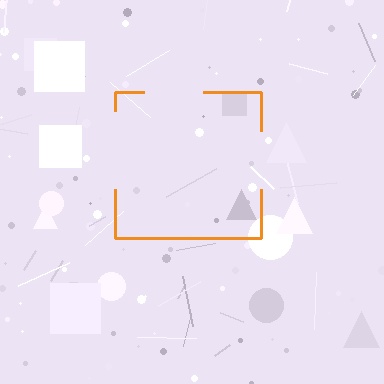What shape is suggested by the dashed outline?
The dashed outline suggests a square.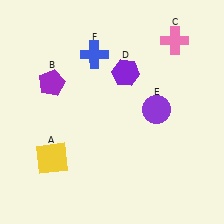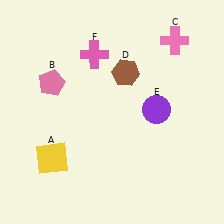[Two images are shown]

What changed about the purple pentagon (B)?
In Image 1, B is purple. In Image 2, it changed to pink.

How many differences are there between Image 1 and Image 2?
There are 3 differences between the two images.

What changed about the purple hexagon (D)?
In Image 1, D is purple. In Image 2, it changed to brown.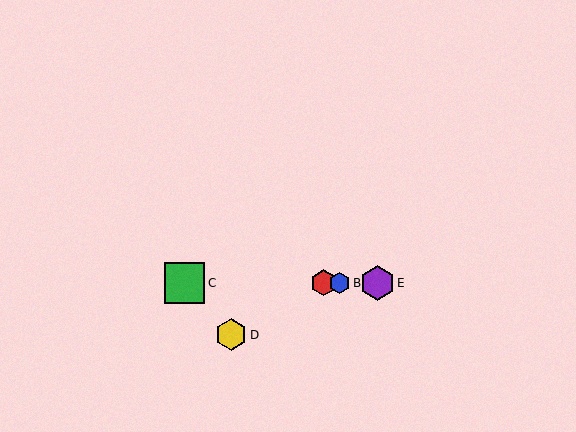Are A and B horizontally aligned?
Yes, both are at y≈283.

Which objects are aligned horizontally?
Objects A, B, C, E are aligned horizontally.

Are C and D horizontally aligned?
No, C is at y≈283 and D is at y≈335.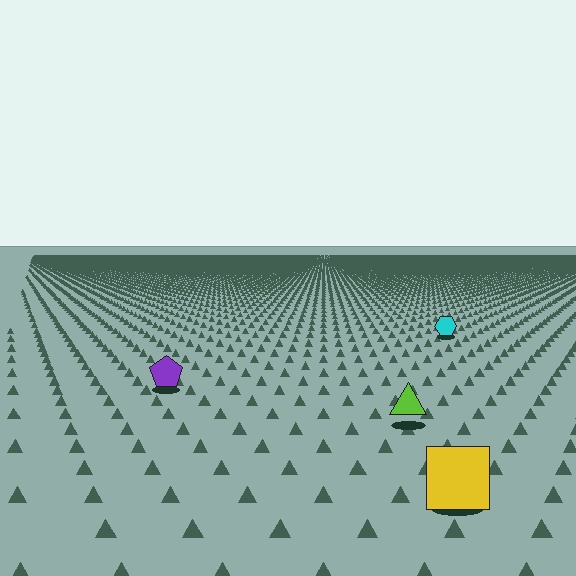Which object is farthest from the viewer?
The cyan hexagon is farthest from the viewer. It appears smaller and the ground texture around it is denser.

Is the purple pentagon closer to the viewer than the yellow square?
No. The yellow square is closer — you can tell from the texture gradient: the ground texture is coarser near it.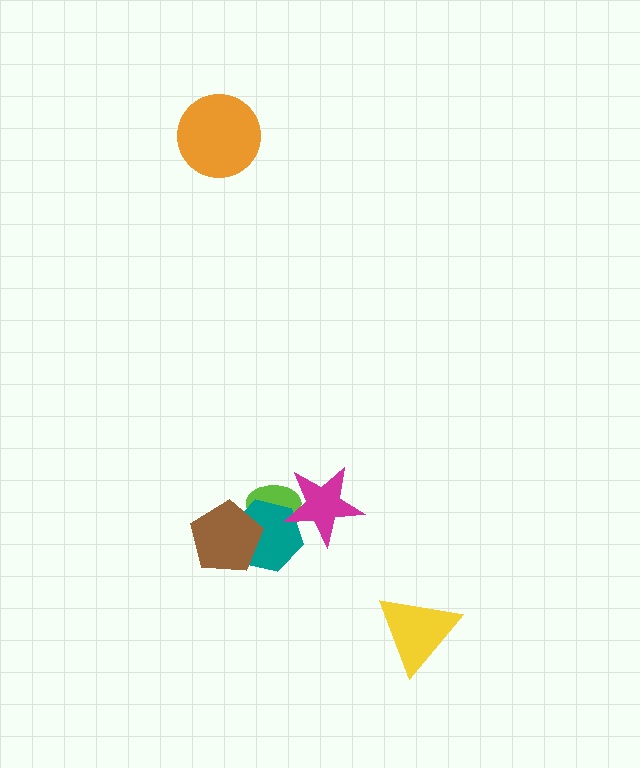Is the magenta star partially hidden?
No, no other shape covers it.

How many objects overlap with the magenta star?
2 objects overlap with the magenta star.